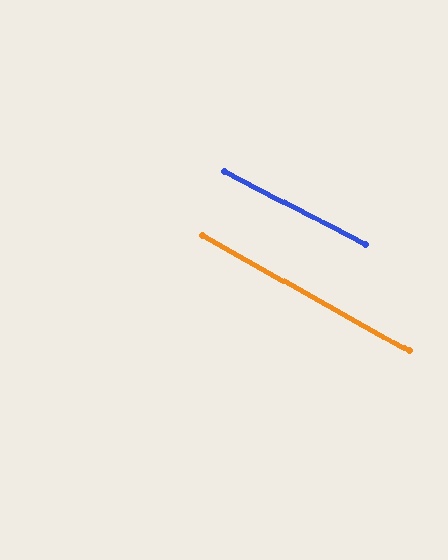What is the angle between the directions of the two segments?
Approximately 2 degrees.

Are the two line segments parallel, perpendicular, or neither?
Parallel — their directions differ by only 1.9°.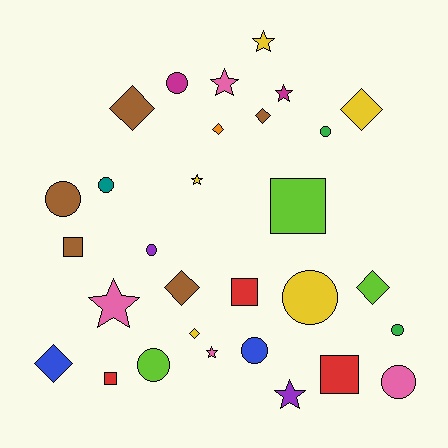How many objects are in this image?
There are 30 objects.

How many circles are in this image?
There are 10 circles.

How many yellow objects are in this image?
There are 5 yellow objects.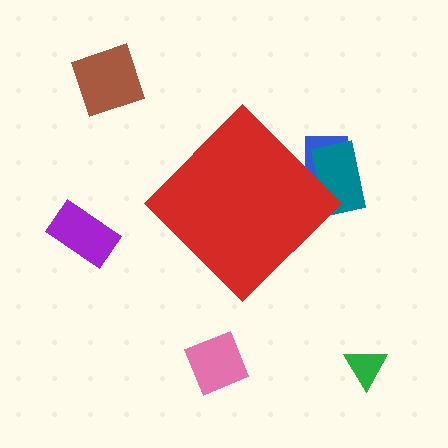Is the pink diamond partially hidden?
No, the pink diamond is fully visible.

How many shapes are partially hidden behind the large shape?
2 shapes are partially hidden.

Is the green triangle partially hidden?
No, the green triangle is fully visible.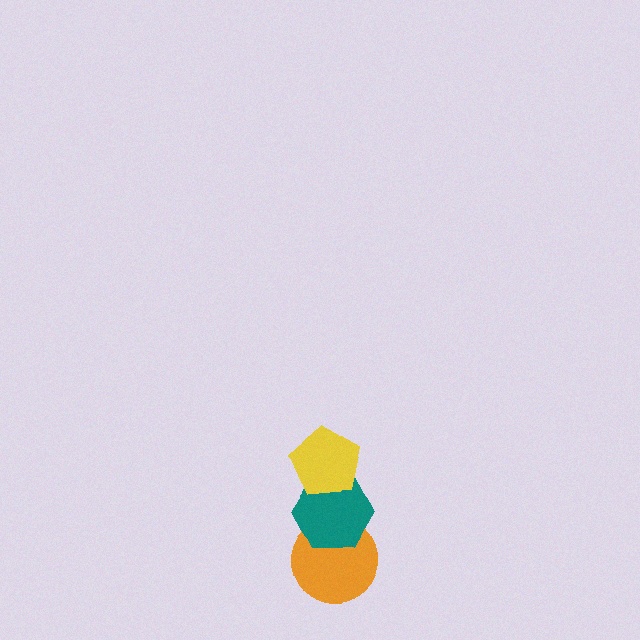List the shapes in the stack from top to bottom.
From top to bottom: the yellow pentagon, the teal hexagon, the orange circle.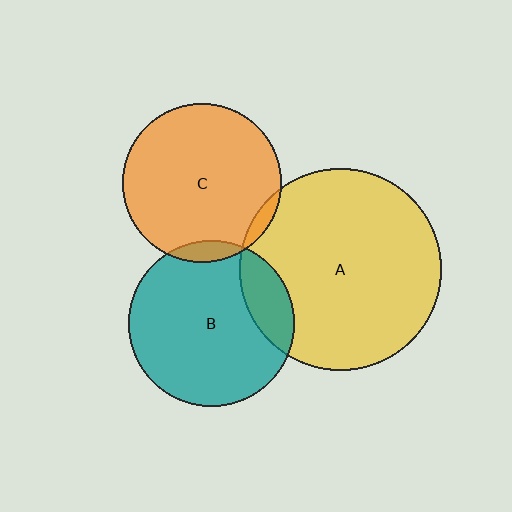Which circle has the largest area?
Circle A (yellow).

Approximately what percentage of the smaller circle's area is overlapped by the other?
Approximately 5%.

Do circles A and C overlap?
Yes.